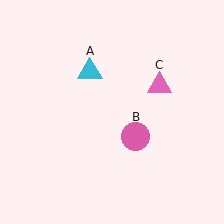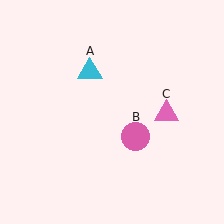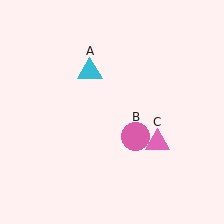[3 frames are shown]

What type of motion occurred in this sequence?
The pink triangle (object C) rotated clockwise around the center of the scene.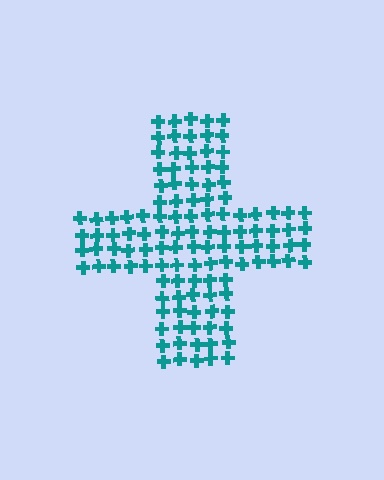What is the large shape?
The large shape is a cross.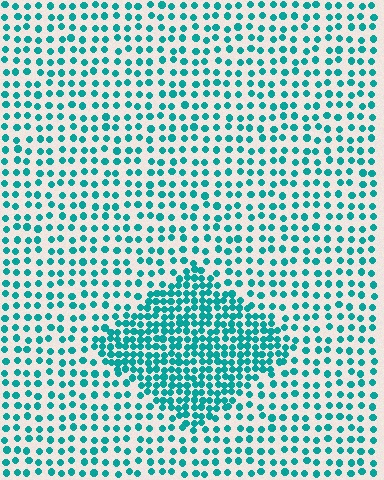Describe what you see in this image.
The image contains small teal elements arranged at two different densities. A diamond-shaped region is visible where the elements are more densely packed than the surrounding area.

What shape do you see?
I see a diamond.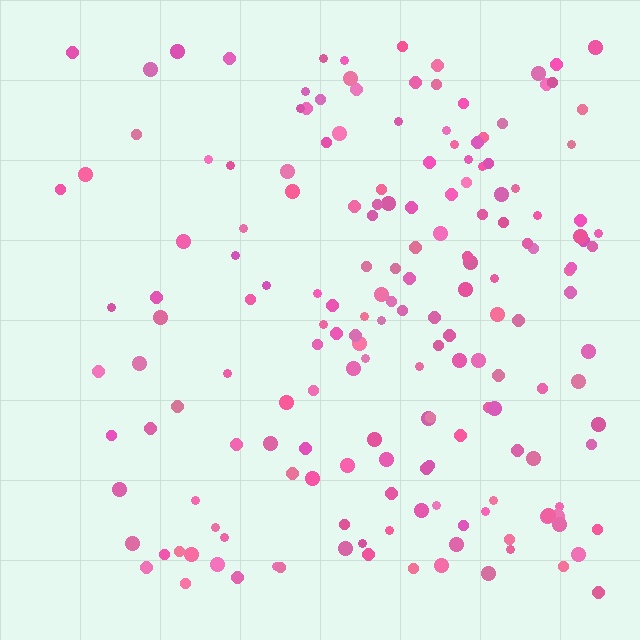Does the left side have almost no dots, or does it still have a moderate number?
Still a moderate number, just noticeably fewer than the right.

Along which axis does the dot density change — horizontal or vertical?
Horizontal.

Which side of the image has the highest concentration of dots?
The right.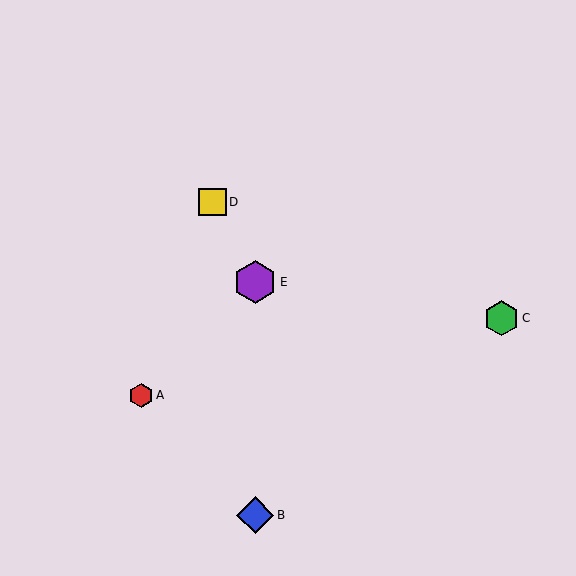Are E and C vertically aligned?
No, E is at x≈255 and C is at x≈502.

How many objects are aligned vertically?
2 objects (B, E) are aligned vertically.